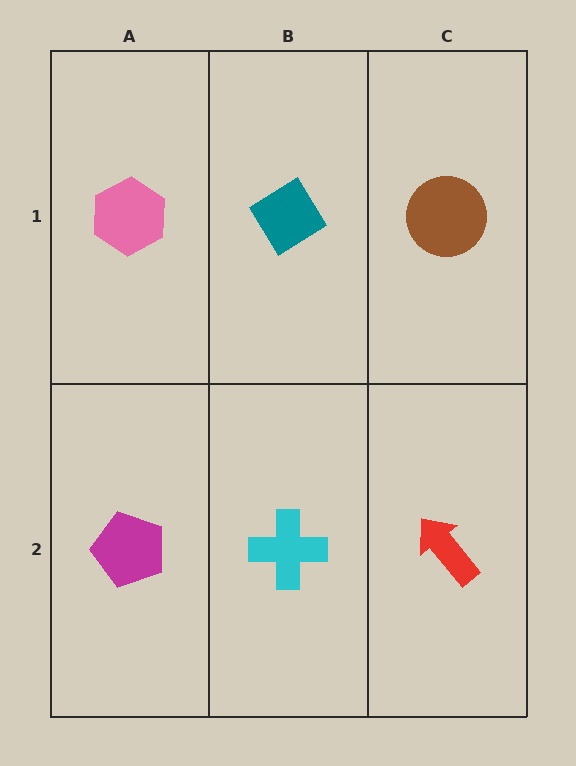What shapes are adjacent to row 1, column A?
A magenta pentagon (row 2, column A), a teal diamond (row 1, column B).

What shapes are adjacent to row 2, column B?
A teal diamond (row 1, column B), a magenta pentagon (row 2, column A), a red arrow (row 2, column C).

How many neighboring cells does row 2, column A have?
2.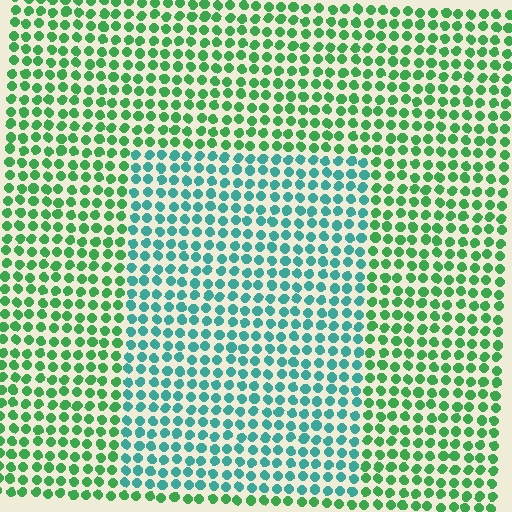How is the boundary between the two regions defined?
The boundary is defined purely by a slight shift in hue (about 43 degrees). Spacing, size, and orientation are identical on both sides.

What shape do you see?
I see a rectangle.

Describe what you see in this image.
The image is filled with small green elements in a uniform arrangement. A rectangle-shaped region is visible where the elements are tinted to a slightly different hue, forming a subtle color boundary.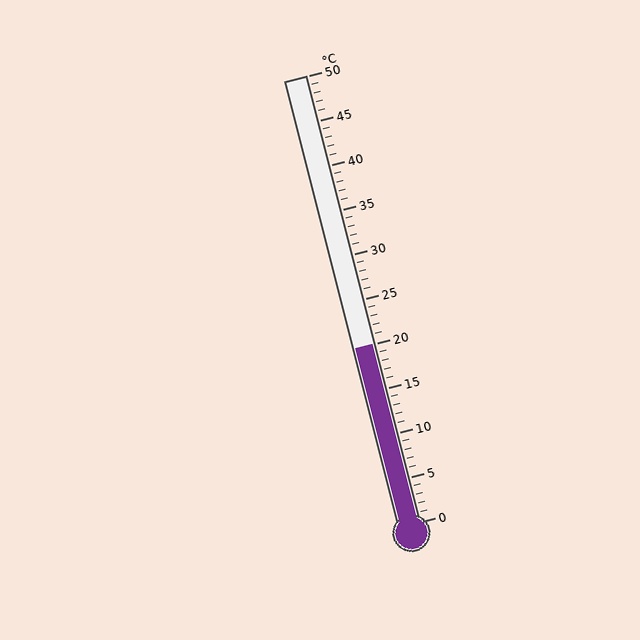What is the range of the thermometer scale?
The thermometer scale ranges from 0°C to 50°C.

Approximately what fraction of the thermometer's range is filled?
The thermometer is filled to approximately 40% of its range.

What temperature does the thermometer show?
The thermometer shows approximately 20°C.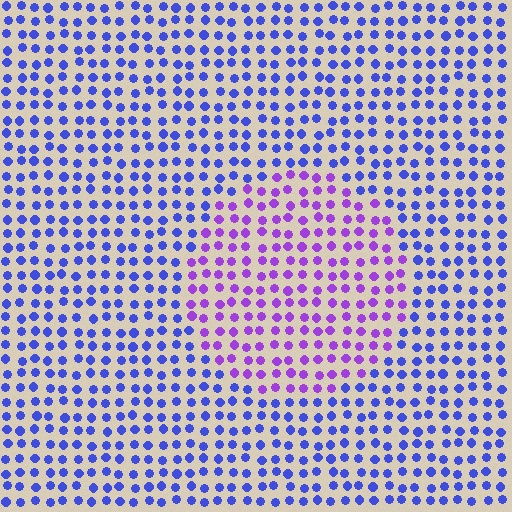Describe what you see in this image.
The image is filled with small blue elements in a uniform arrangement. A circle-shaped region is visible where the elements are tinted to a slightly different hue, forming a subtle color boundary.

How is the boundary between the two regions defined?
The boundary is defined purely by a slight shift in hue (about 42 degrees). Spacing, size, and orientation are identical on both sides.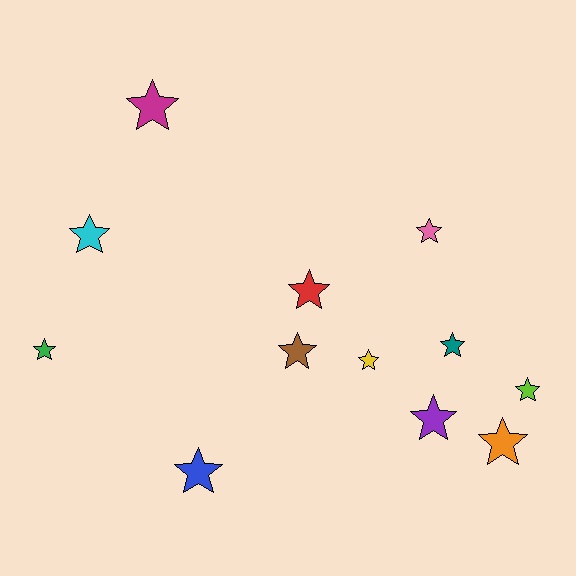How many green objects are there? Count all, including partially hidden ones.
There is 1 green object.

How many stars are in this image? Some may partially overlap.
There are 12 stars.